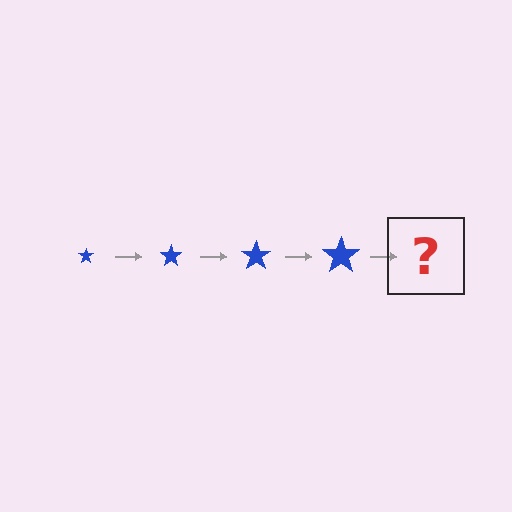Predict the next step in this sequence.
The next step is a blue star, larger than the previous one.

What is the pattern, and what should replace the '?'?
The pattern is that the star gets progressively larger each step. The '?' should be a blue star, larger than the previous one.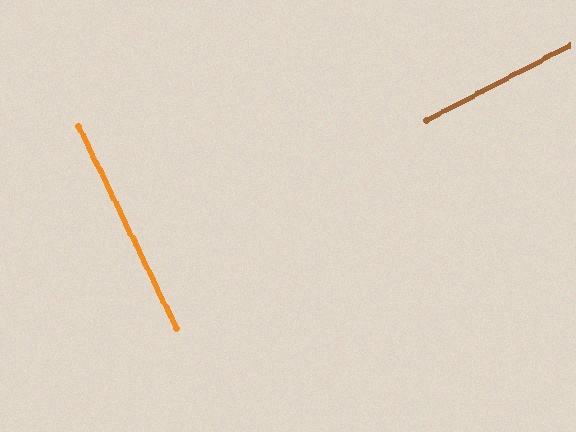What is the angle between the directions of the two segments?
Approximately 88 degrees.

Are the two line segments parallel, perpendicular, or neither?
Perpendicular — they meet at approximately 88°.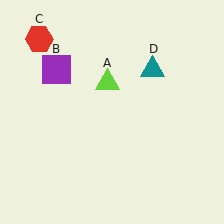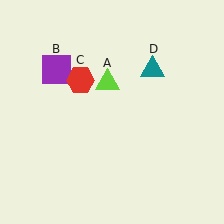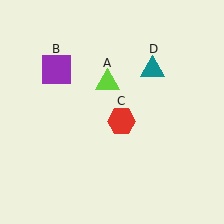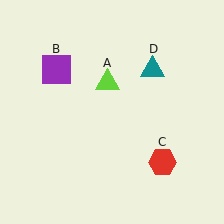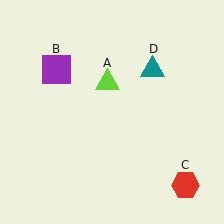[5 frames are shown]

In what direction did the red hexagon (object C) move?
The red hexagon (object C) moved down and to the right.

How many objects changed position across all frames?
1 object changed position: red hexagon (object C).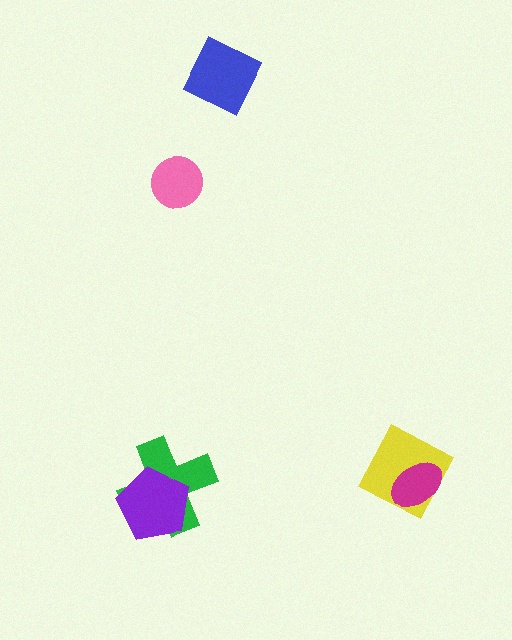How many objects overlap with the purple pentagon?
1 object overlaps with the purple pentagon.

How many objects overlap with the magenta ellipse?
1 object overlaps with the magenta ellipse.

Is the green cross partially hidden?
Yes, it is partially covered by another shape.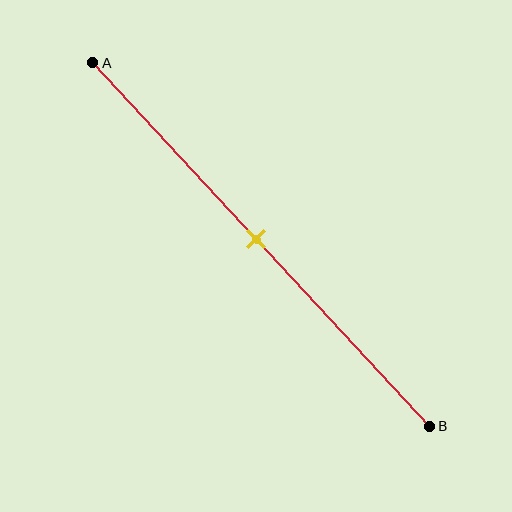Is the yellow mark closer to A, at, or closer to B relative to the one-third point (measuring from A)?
The yellow mark is closer to point B than the one-third point of segment AB.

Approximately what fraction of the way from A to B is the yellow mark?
The yellow mark is approximately 50% of the way from A to B.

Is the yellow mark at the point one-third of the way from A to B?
No, the mark is at about 50% from A, not at the 33% one-third point.